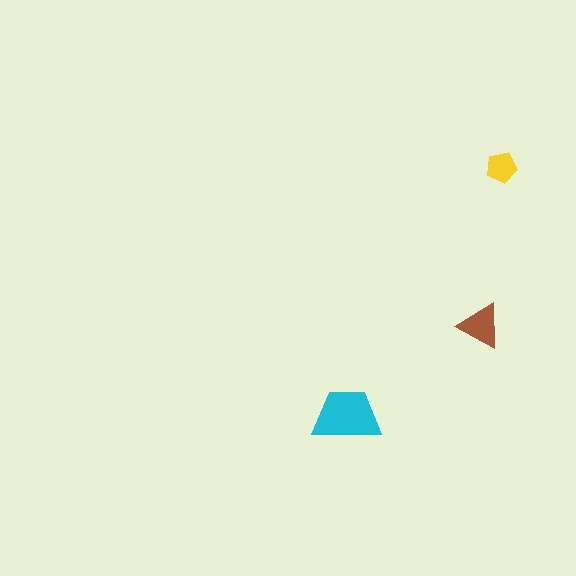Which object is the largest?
The cyan trapezoid.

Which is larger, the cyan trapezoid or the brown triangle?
The cyan trapezoid.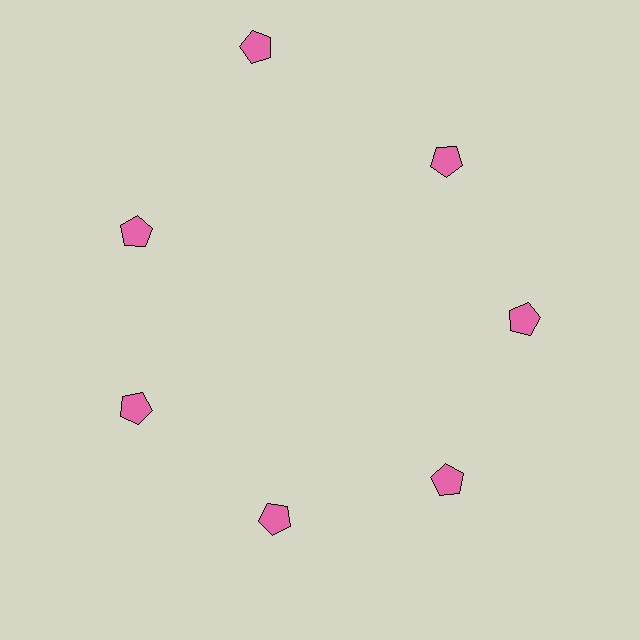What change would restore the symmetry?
The symmetry would be restored by moving it inward, back onto the ring so that all 7 pentagons sit at equal angles and equal distance from the center.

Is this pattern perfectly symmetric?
No. The 7 pink pentagons are arranged in a ring, but one element near the 12 o'clock position is pushed outward from the center, breaking the 7-fold rotational symmetry.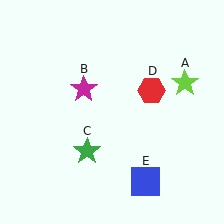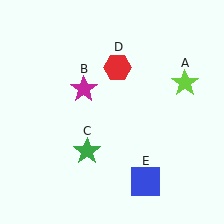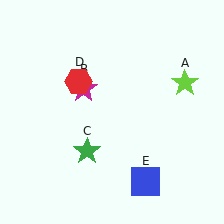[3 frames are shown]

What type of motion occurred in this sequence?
The red hexagon (object D) rotated counterclockwise around the center of the scene.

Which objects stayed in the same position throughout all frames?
Lime star (object A) and magenta star (object B) and green star (object C) and blue square (object E) remained stationary.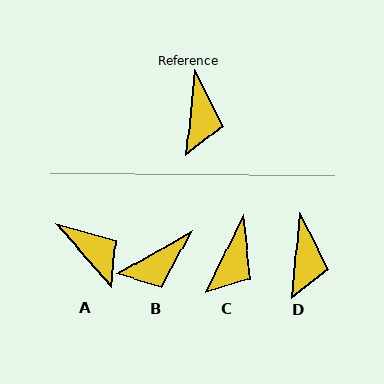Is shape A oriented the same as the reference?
No, it is off by about 47 degrees.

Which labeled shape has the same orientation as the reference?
D.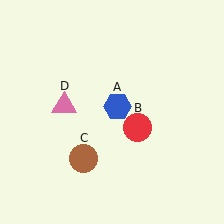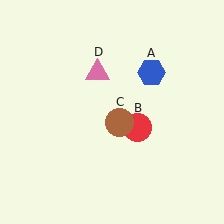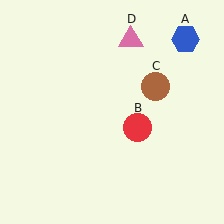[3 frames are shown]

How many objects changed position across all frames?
3 objects changed position: blue hexagon (object A), brown circle (object C), pink triangle (object D).